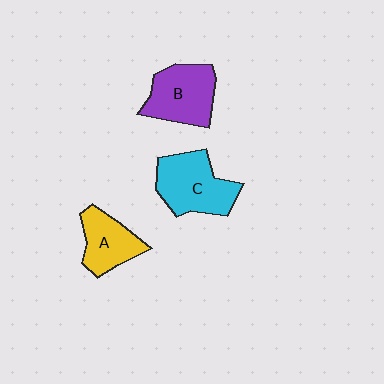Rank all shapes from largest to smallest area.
From largest to smallest: C (cyan), B (purple), A (yellow).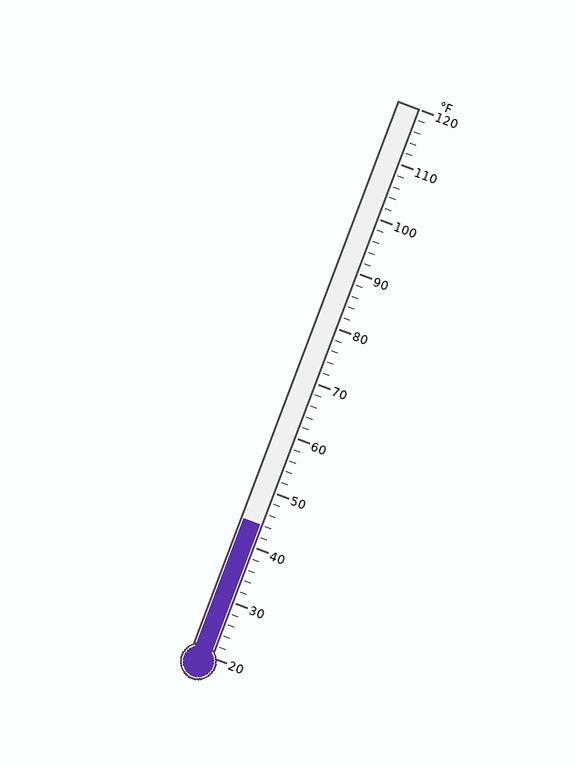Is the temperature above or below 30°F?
The temperature is above 30°F.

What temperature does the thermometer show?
The thermometer shows approximately 44°F.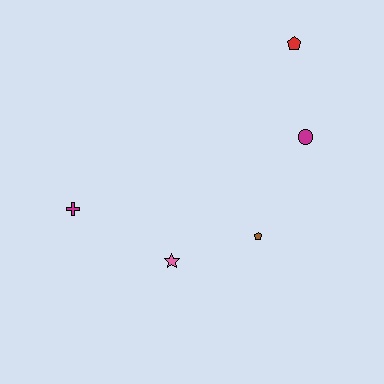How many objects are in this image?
There are 5 objects.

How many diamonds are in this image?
There are no diamonds.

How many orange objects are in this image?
There are no orange objects.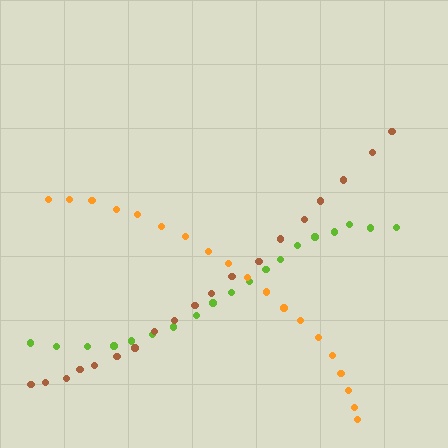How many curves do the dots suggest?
There are 3 distinct paths.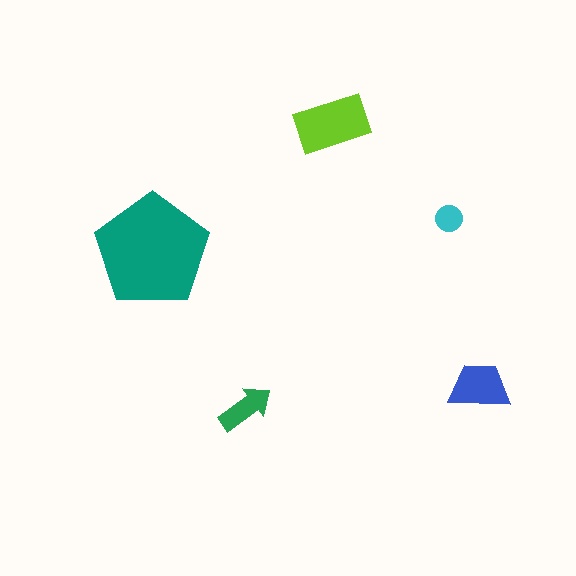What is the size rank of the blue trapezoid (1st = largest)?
3rd.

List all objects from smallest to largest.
The cyan circle, the green arrow, the blue trapezoid, the lime rectangle, the teal pentagon.